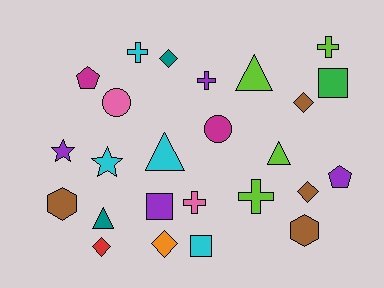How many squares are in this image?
There are 3 squares.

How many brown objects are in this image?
There are 4 brown objects.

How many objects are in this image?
There are 25 objects.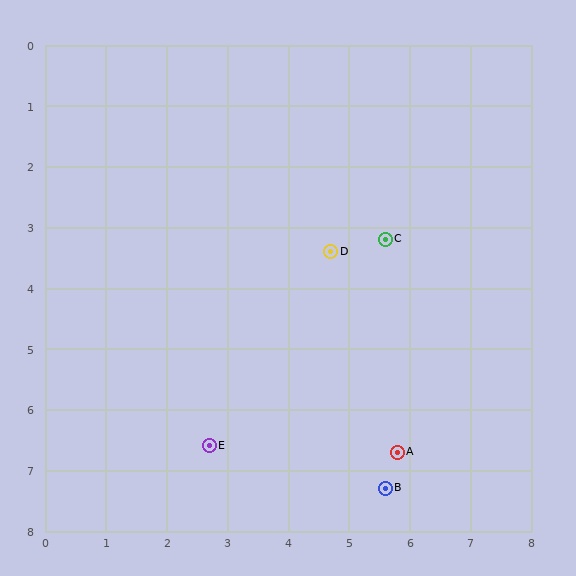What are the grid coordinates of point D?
Point D is at approximately (4.7, 3.4).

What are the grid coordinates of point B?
Point B is at approximately (5.6, 7.3).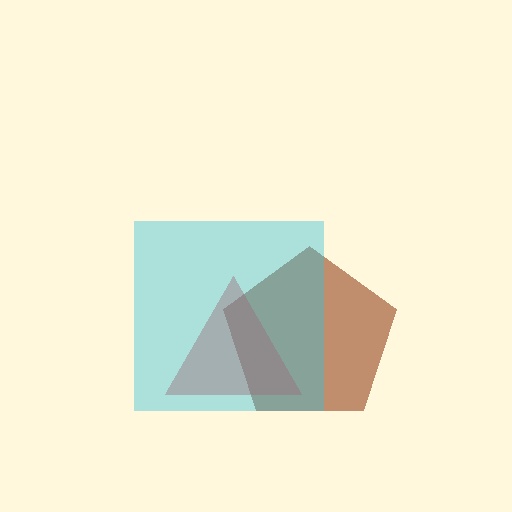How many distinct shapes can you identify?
There are 3 distinct shapes: a brown pentagon, a red triangle, a cyan square.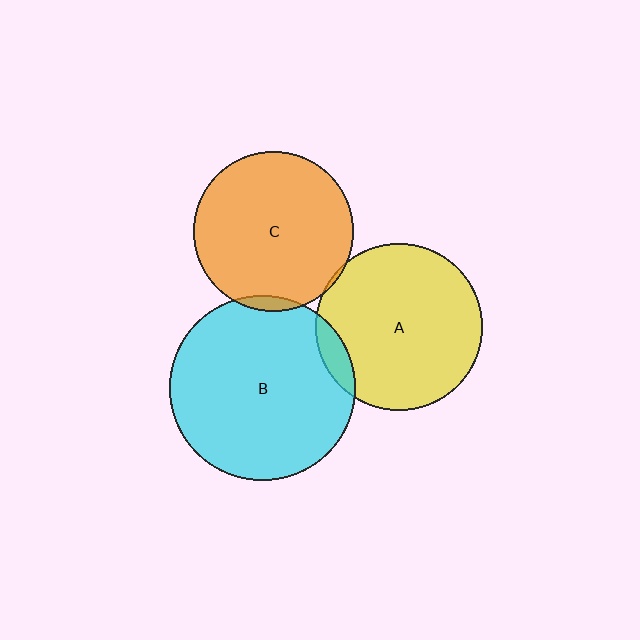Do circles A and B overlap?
Yes.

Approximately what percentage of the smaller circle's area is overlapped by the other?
Approximately 10%.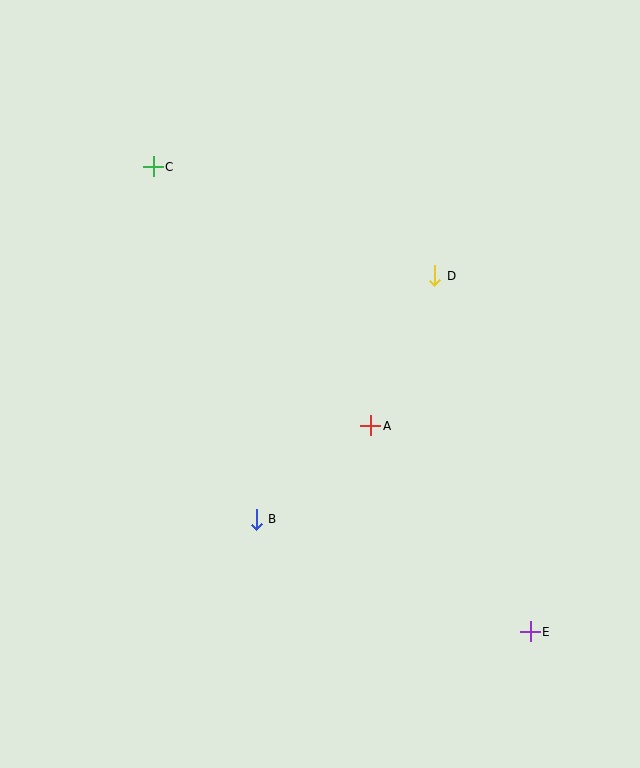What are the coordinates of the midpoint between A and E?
The midpoint between A and E is at (450, 529).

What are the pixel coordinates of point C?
Point C is at (153, 167).